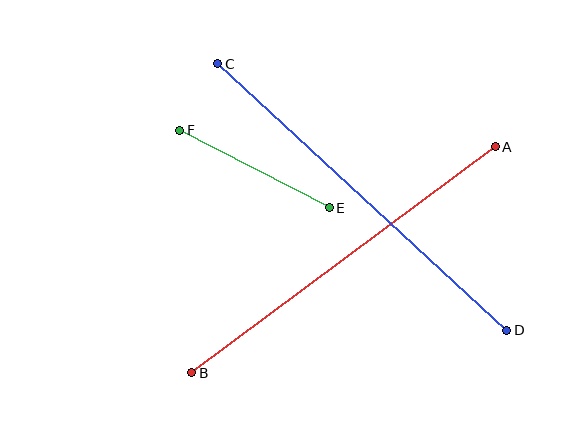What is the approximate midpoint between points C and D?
The midpoint is at approximately (362, 197) pixels.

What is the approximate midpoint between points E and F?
The midpoint is at approximately (254, 169) pixels.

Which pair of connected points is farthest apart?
Points C and D are farthest apart.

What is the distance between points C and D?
The distance is approximately 393 pixels.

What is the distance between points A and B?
The distance is approximately 379 pixels.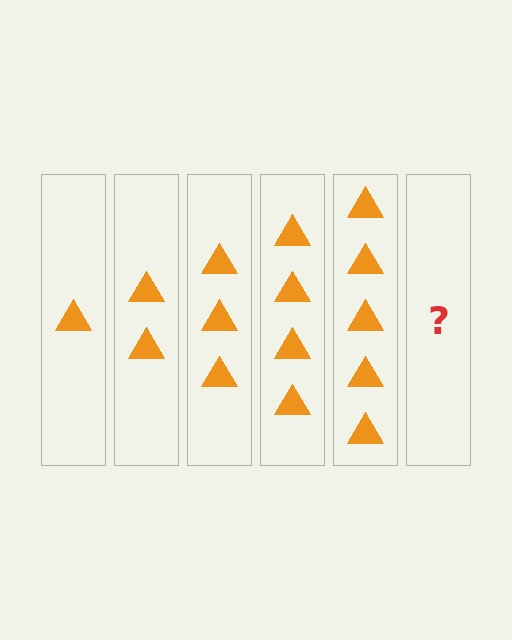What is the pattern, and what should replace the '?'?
The pattern is that each step adds one more triangle. The '?' should be 6 triangles.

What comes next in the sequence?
The next element should be 6 triangles.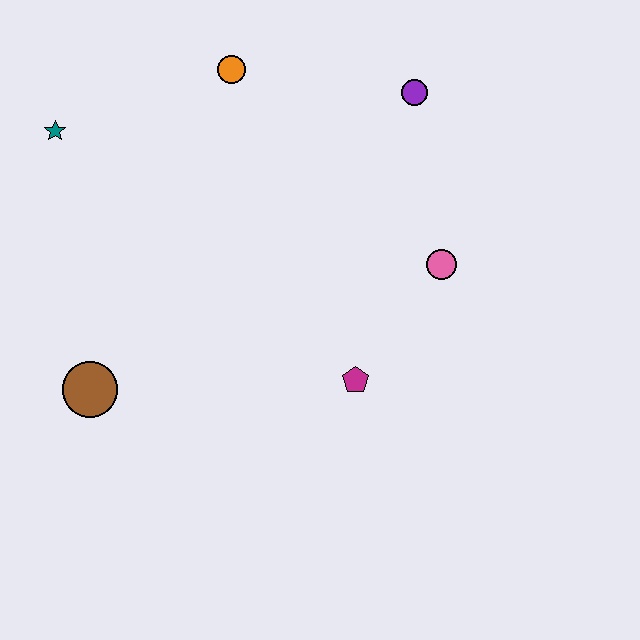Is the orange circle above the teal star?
Yes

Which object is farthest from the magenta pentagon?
The teal star is farthest from the magenta pentagon.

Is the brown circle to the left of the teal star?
No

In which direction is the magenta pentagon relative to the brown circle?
The magenta pentagon is to the right of the brown circle.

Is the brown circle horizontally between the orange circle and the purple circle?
No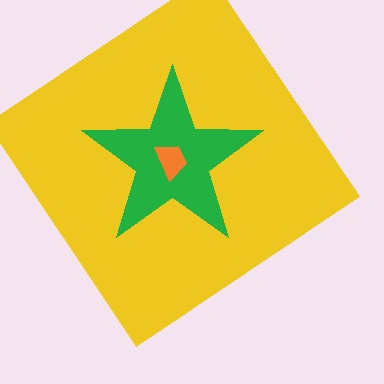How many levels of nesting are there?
3.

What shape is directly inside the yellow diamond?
The green star.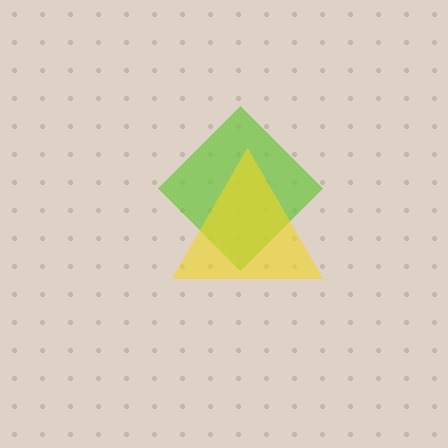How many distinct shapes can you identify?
There are 2 distinct shapes: a lime diamond, a yellow triangle.